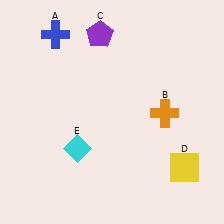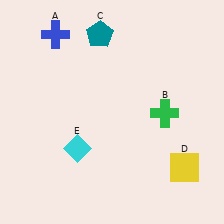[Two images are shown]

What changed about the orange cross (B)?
In Image 1, B is orange. In Image 2, it changed to green.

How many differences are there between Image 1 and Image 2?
There are 2 differences between the two images.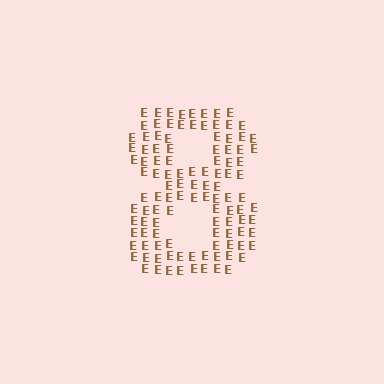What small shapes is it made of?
It is made of small letter E's.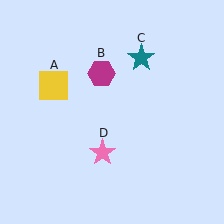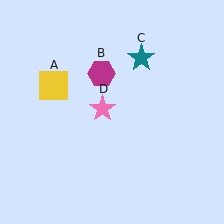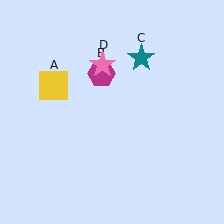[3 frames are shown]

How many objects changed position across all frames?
1 object changed position: pink star (object D).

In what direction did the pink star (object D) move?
The pink star (object D) moved up.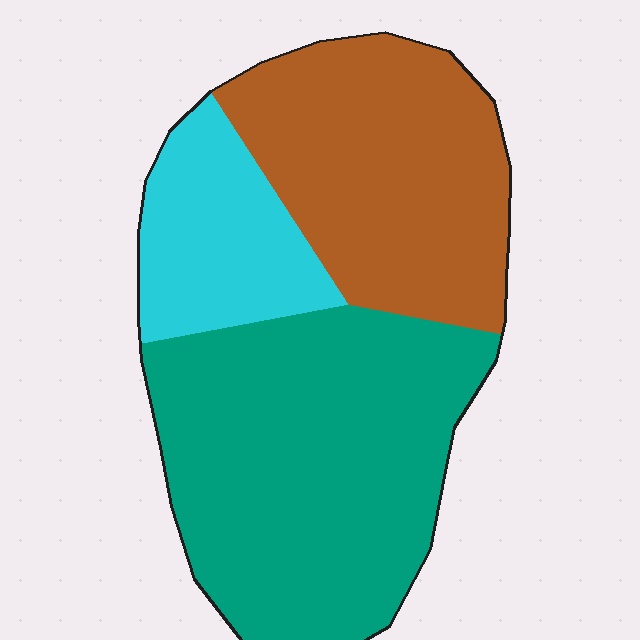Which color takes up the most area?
Teal, at roughly 50%.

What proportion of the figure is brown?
Brown covers around 35% of the figure.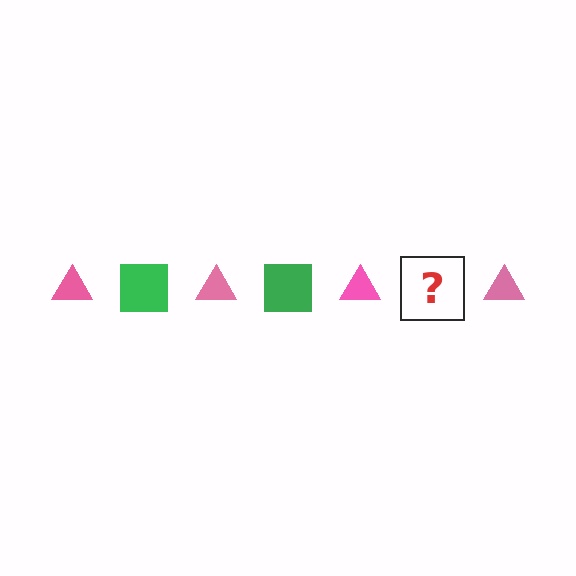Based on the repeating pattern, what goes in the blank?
The blank should be a green square.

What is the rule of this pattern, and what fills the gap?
The rule is that the pattern alternates between pink triangle and green square. The gap should be filled with a green square.